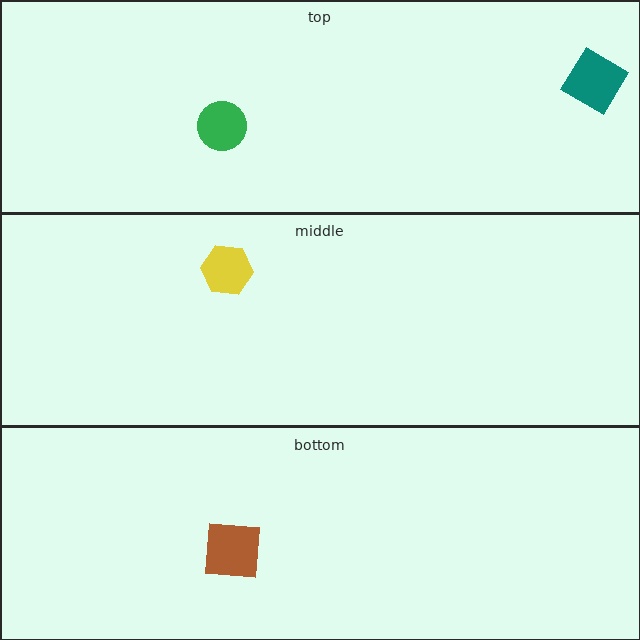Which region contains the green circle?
The top region.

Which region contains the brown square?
The bottom region.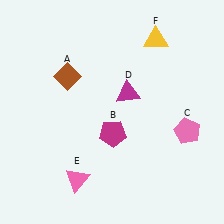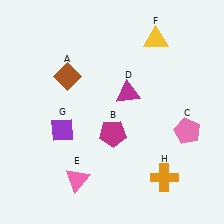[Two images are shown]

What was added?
A purple diamond (G), an orange cross (H) were added in Image 2.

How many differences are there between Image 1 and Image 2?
There are 2 differences between the two images.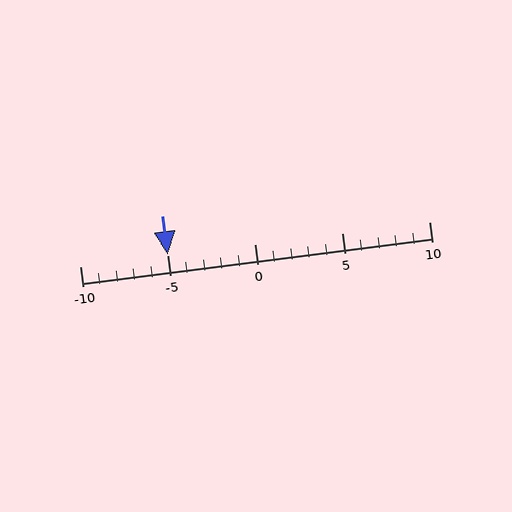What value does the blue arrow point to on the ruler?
The blue arrow points to approximately -5.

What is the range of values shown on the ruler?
The ruler shows values from -10 to 10.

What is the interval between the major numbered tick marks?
The major tick marks are spaced 5 units apart.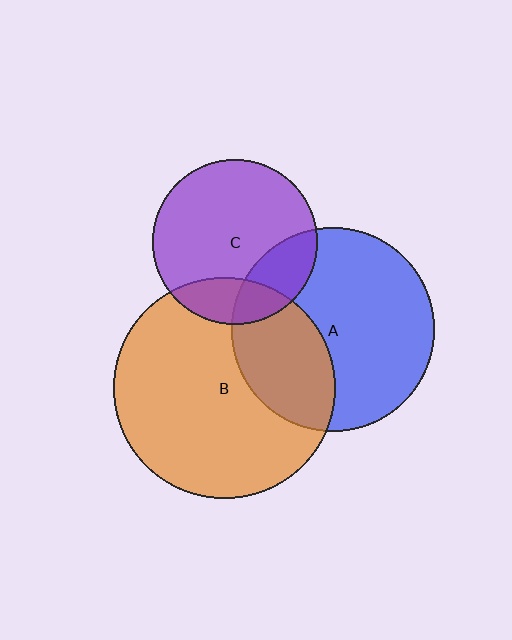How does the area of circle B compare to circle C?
Approximately 1.8 times.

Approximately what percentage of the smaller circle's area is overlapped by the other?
Approximately 20%.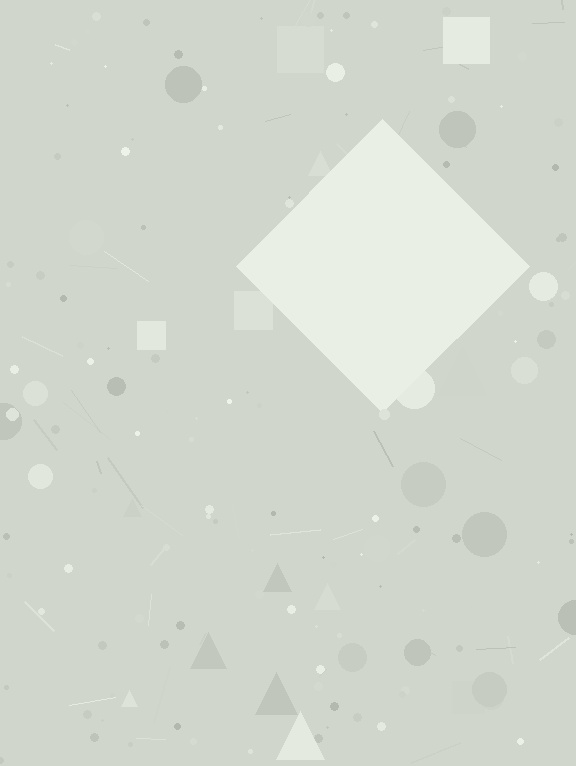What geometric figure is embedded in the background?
A diamond is embedded in the background.